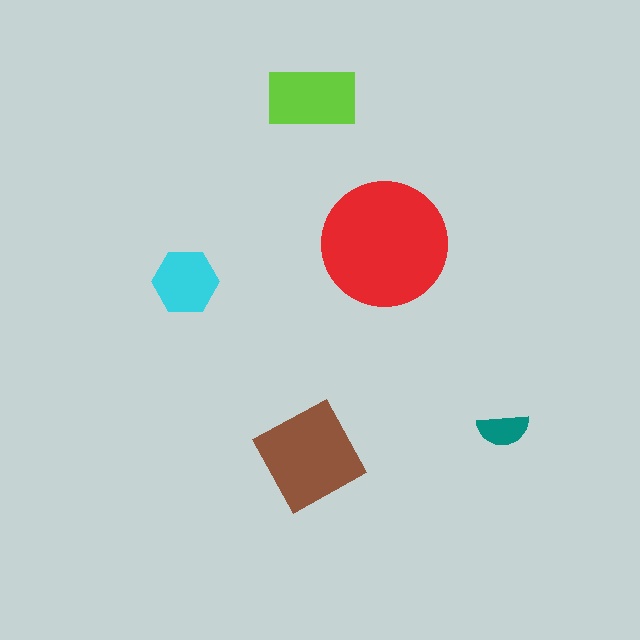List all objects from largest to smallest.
The red circle, the brown square, the lime rectangle, the cyan hexagon, the teal semicircle.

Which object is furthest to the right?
The teal semicircle is rightmost.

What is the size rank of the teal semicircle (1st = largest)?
5th.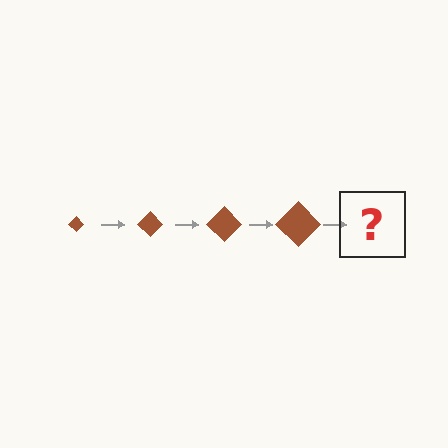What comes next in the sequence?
The next element should be a brown diamond, larger than the previous one.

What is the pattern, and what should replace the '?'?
The pattern is that the diamond gets progressively larger each step. The '?' should be a brown diamond, larger than the previous one.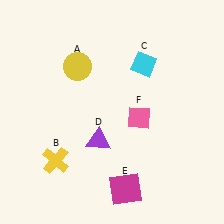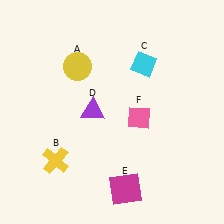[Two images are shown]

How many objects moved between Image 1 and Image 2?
1 object moved between the two images.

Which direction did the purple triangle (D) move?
The purple triangle (D) moved up.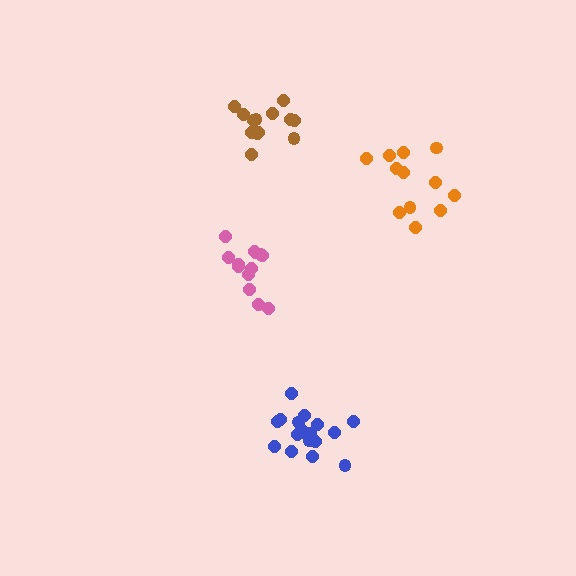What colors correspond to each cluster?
The clusters are colored: pink, blue, brown, orange.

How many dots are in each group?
Group 1: 13 dots, Group 2: 18 dots, Group 3: 13 dots, Group 4: 12 dots (56 total).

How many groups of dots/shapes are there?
There are 4 groups.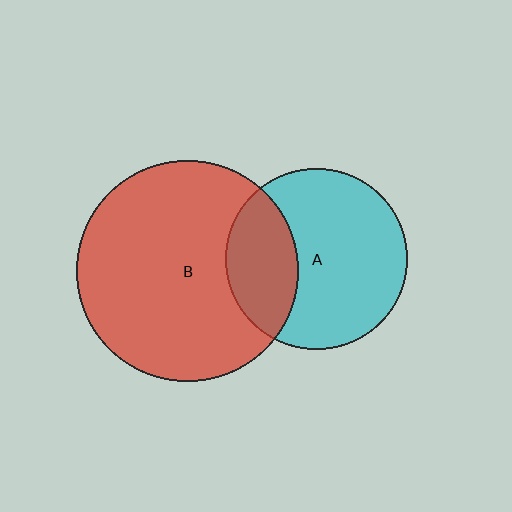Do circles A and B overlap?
Yes.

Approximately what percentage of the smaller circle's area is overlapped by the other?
Approximately 30%.